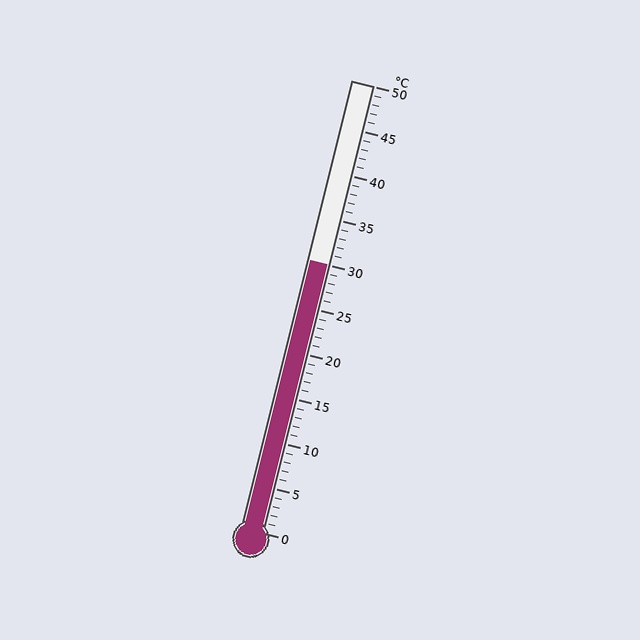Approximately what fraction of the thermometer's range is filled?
The thermometer is filled to approximately 60% of its range.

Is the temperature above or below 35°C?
The temperature is below 35°C.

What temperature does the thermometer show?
The thermometer shows approximately 30°C.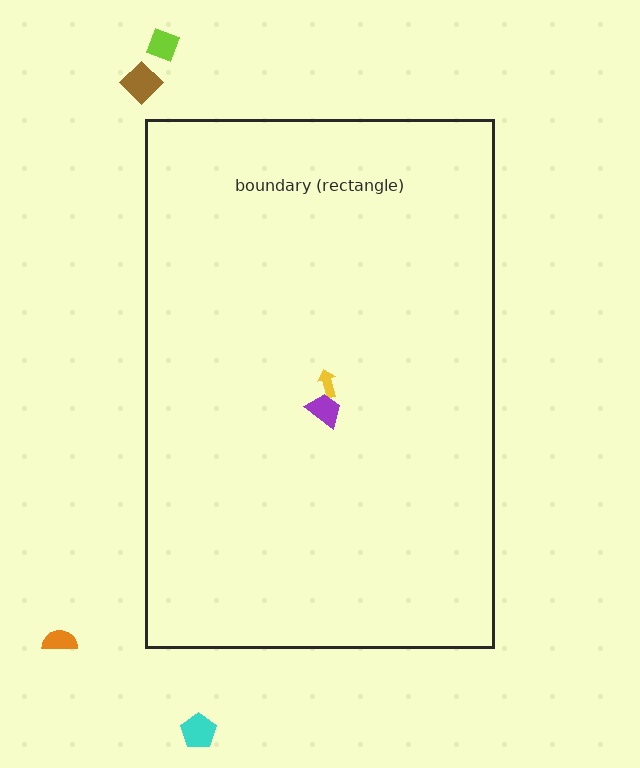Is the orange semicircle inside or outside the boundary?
Outside.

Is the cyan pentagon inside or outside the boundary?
Outside.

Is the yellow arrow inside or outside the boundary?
Inside.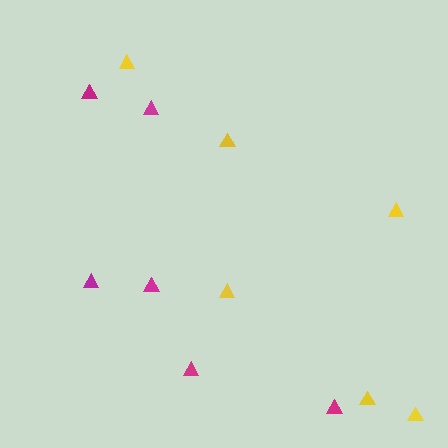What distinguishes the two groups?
There are 2 groups: one group of magenta triangles (6) and one group of yellow triangles (6).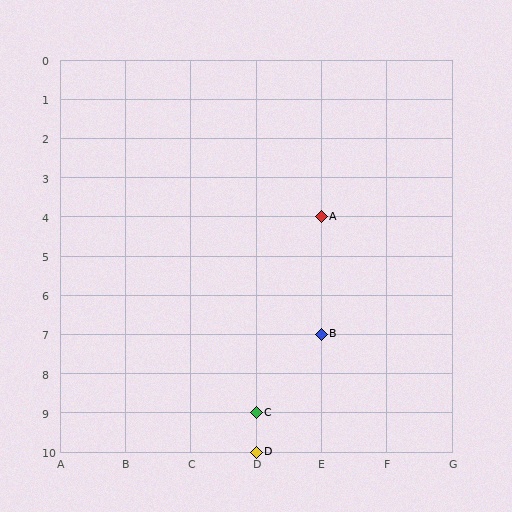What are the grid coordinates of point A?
Point A is at grid coordinates (E, 4).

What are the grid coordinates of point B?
Point B is at grid coordinates (E, 7).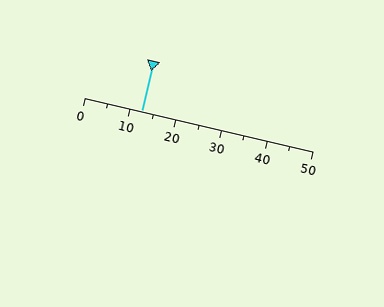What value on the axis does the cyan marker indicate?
The marker indicates approximately 12.5.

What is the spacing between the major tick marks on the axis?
The major ticks are spaced 10 apart.